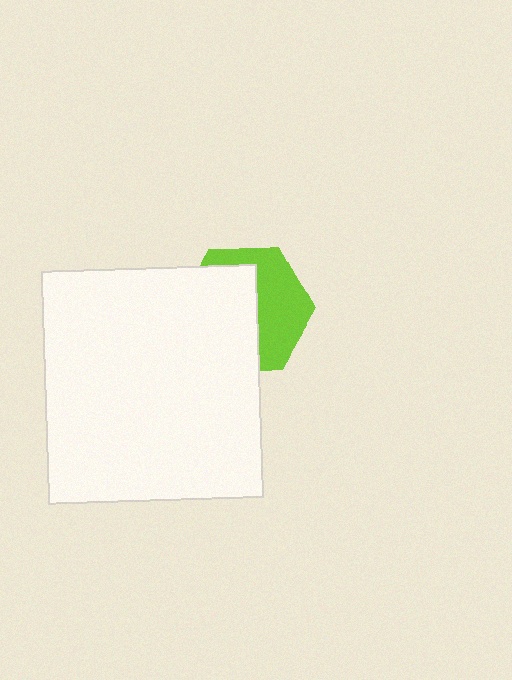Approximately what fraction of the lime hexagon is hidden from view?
Roughly 56% of the lime hexagon is hidden behind the white rectangle.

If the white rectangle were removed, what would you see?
You would see the complete lime hexagon.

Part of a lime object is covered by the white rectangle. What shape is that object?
It is a hexagon.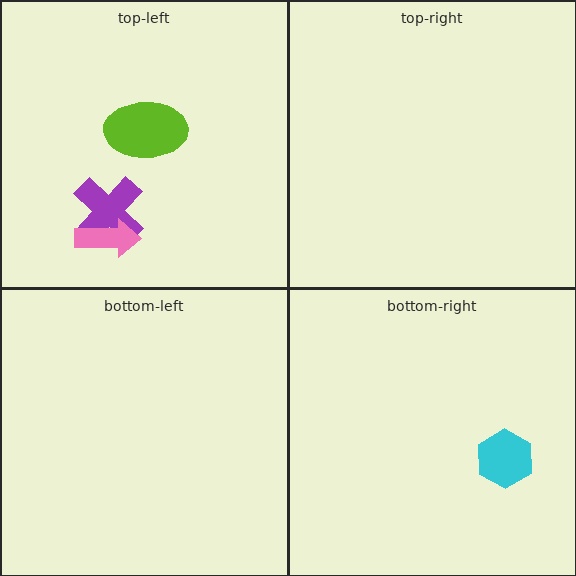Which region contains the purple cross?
The top-left region.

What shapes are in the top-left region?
The lime ellipse, the purple cross, the pink arrow.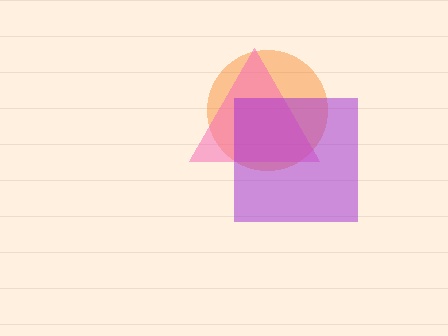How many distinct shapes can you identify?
There are 3 distinct shapes: an orange circle, a pink triangle, a purple square.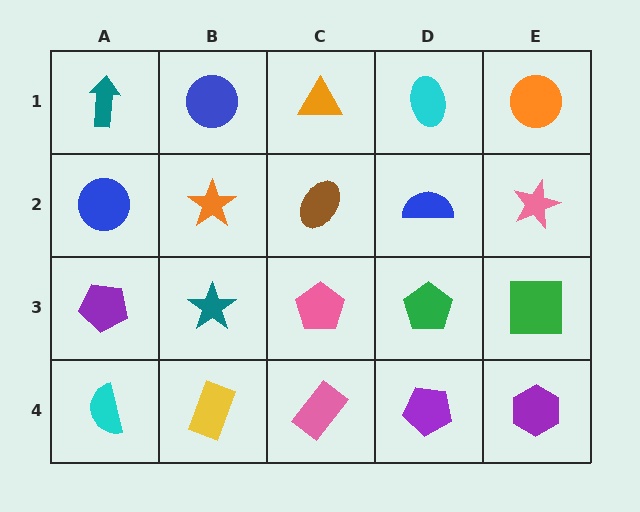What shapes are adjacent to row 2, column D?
A cyan ellipse (row 1, column D), a green pentagon (row 3, column D), a brown ellipse (row 2, column C), a pink star (row 2, column E).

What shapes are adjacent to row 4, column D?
A green pentagon (row 3, column D), a pink rectangle (row 4, column C), a purple hexagon (row 4, column E).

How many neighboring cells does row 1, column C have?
3.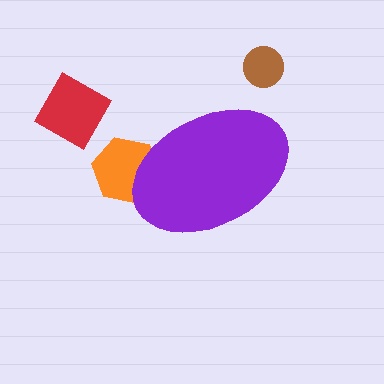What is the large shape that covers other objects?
A purple ellipse.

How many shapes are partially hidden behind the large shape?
1 shape is partially hidden.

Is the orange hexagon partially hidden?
Yes, the orange hexagon is partially hidden behind the purple ellipse.